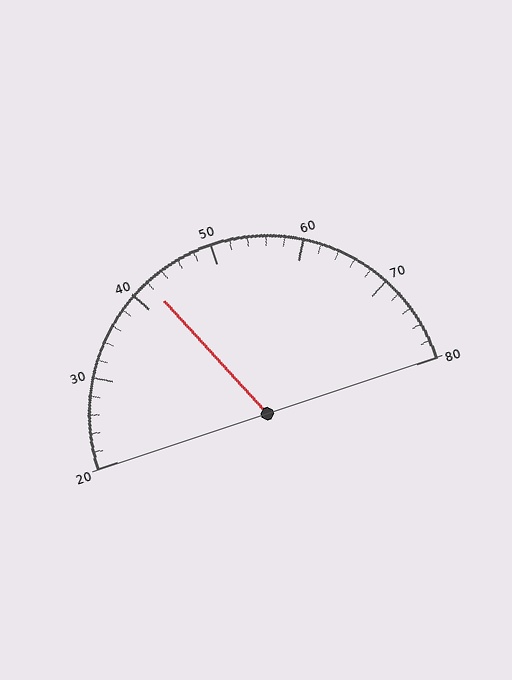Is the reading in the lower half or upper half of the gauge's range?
The reading is in the lower half of the range (20 to 80).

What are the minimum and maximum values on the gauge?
The gauge ranges from 20 to 80.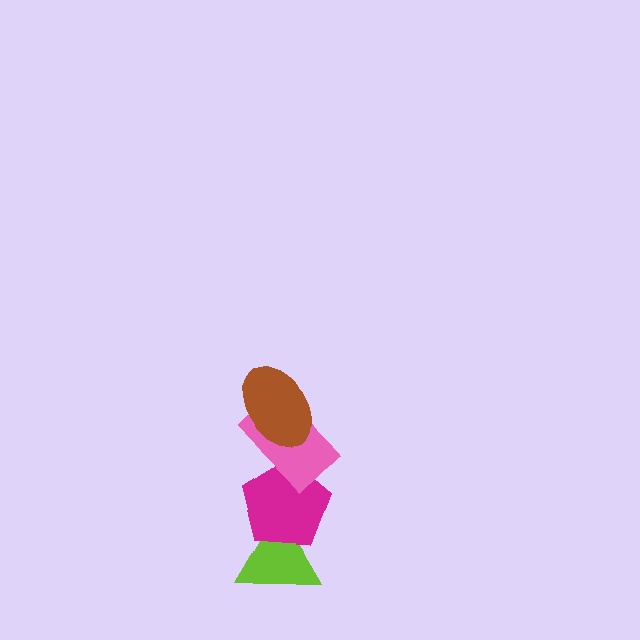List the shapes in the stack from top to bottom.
From top to bottom: the brown ellipse, the pink rectangle, the magenta pentagon, the lime triangle.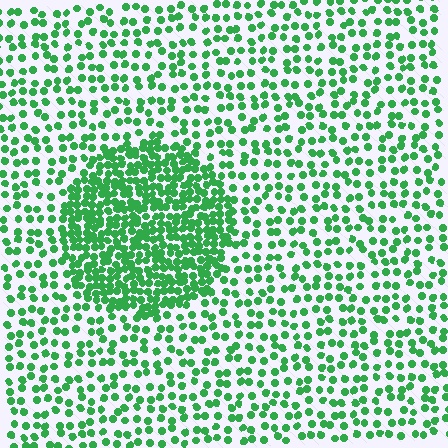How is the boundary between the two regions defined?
The boundary is defined by a change in element density (approximately 2.3x ratio). All elements are the same color, size, and shape.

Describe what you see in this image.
The image contains small green elements arranged at two different densities. A circle-shaped region is visible where the elements are more densely packed than the surrounding area.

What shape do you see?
I see a circle.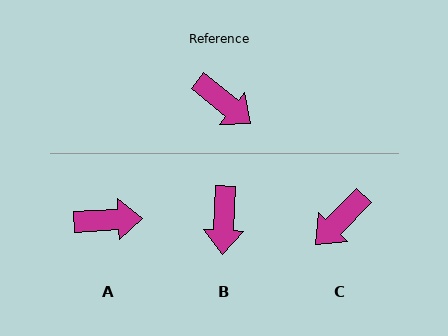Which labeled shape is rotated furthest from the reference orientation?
C, about 96 degrees away.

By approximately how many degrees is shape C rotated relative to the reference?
Approximately 96 degrees clockwise.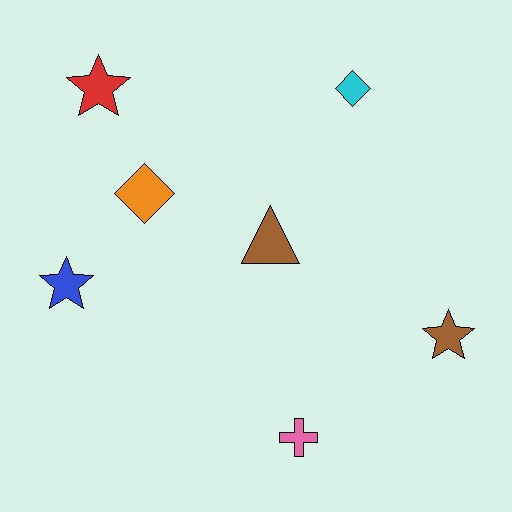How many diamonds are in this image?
There are 2 diamonds.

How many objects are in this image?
There are 7 objects.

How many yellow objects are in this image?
There are no yellow objects.